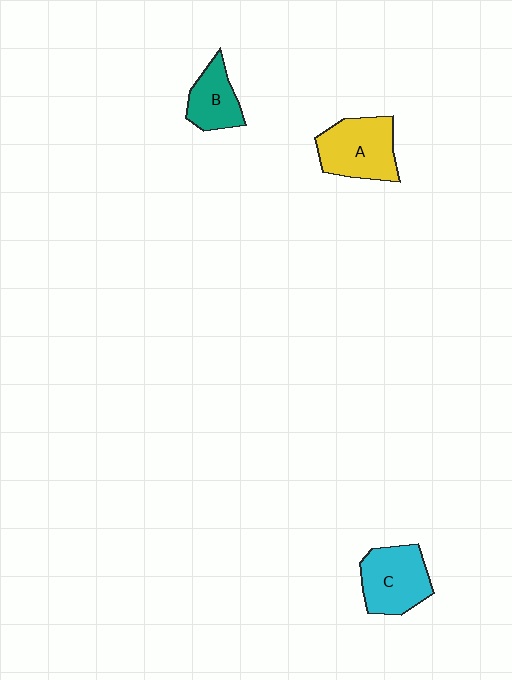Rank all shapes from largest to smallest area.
From largest to smallest: A (yellow), C (cyan), B (teal).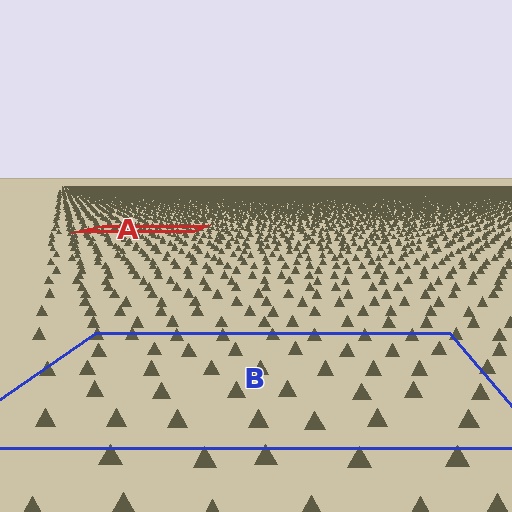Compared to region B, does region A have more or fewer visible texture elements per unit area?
Region A has more texture elements per unit area — they are packed more densely because it is farther away.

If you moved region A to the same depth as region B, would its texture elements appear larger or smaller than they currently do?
They would appear larger. At a closer depth, the same texture elements are projected at a bigger on-screen size.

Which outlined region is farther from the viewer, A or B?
Region A is farther from the viewer — the texture elements inside it appear smaller and more densely packed.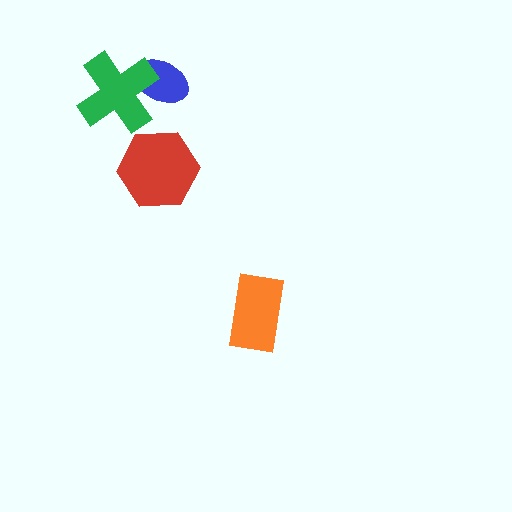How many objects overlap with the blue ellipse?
1 object overlaps with the blue ellipse.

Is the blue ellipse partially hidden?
Yes, it is partially covered by another shape.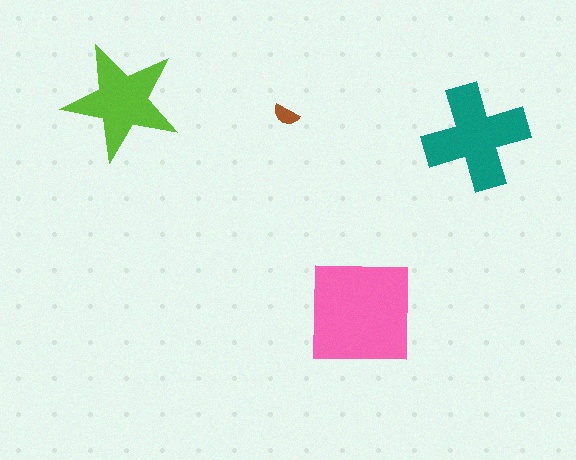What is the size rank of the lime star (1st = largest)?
3rd.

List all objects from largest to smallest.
The pink square, the teal cross, the lime star, the brown semicircle.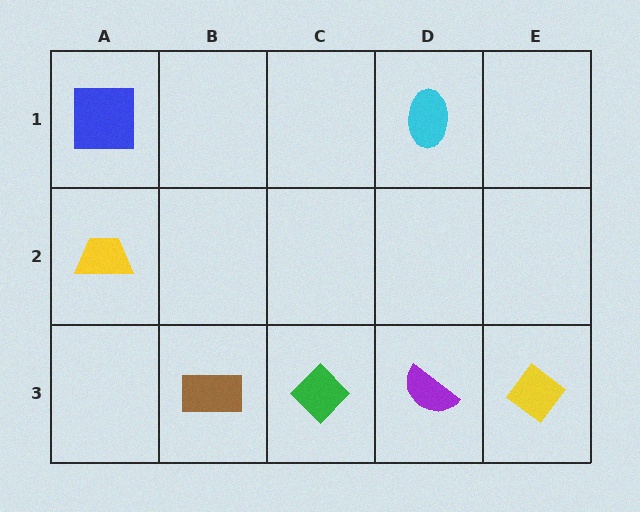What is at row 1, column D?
A cyan ellipse.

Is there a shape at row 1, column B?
No, that cell is empty.